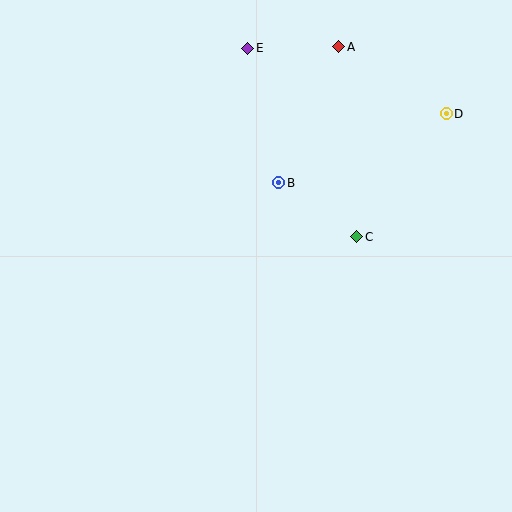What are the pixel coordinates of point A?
Point A is at (339, 47).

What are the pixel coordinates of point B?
Point B is at (279, 183).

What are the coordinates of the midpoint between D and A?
The midpoint between D and A is at (393, 80).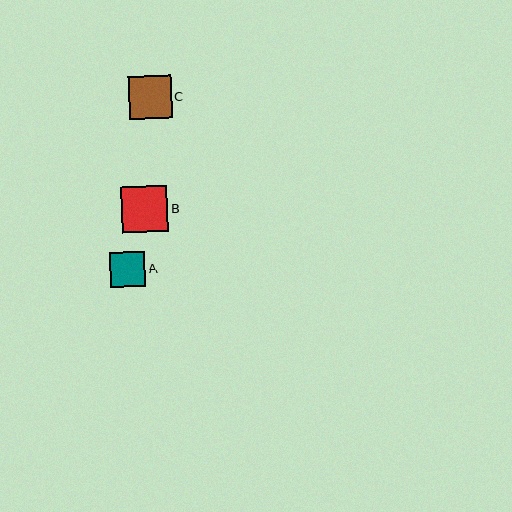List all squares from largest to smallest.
From largest to smallest: B, C, A.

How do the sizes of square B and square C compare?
Square B and square C are approximately the same size.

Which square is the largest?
Square B is the largest with a size of approximately 46 pixels.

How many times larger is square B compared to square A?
Square B is approximately 1.3 times the size of square A.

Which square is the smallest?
Square A is the smallest with a size of approximately 35 pixels.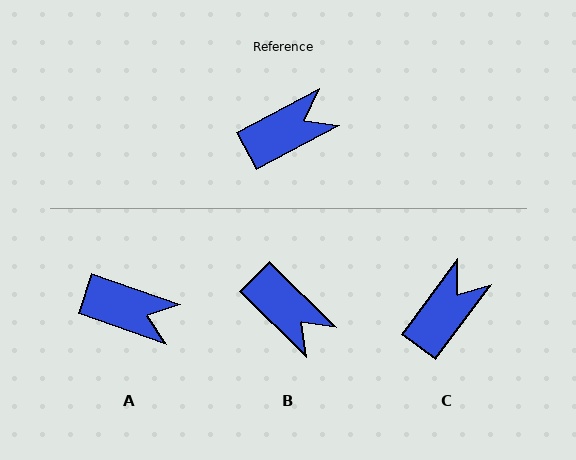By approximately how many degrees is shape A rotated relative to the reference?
Approximately 47 degrees clockwise.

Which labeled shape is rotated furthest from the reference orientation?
B, about 73 degrees away.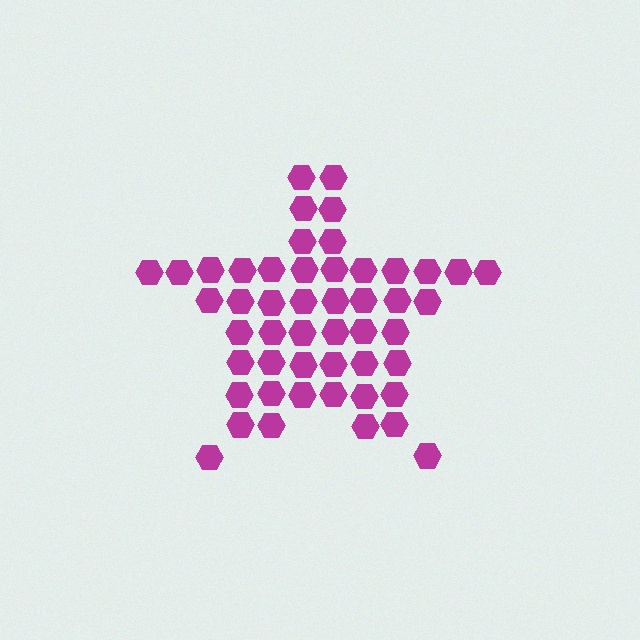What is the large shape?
The large shape is a star.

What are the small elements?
The small elements are hexagons.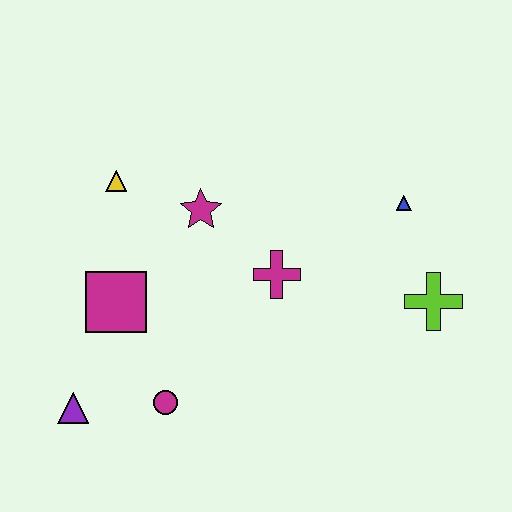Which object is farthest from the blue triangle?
The purple triangle is farthest from the blue triangle.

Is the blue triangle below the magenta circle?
No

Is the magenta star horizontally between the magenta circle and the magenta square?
No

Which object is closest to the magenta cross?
The magenta star is closest to the magenta cross.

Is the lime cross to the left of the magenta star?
No